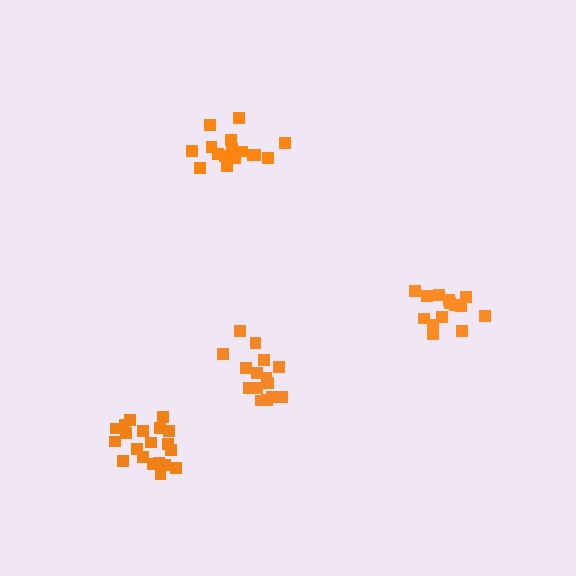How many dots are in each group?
Group 1: 16 dots, Group 2: 16 dots, Group 3: 14 dots, Group 4: 20 dots (66 total).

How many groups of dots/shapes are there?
There are 4 groups.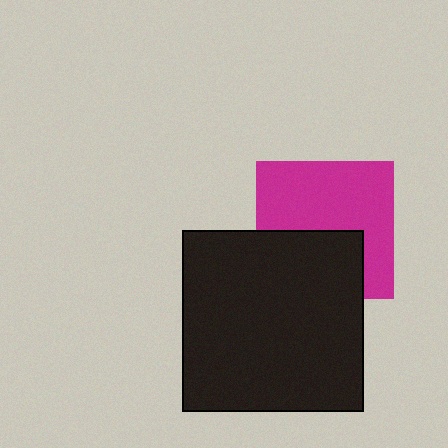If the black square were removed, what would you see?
You would see the complete magenta square.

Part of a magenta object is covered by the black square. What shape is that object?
It is a square.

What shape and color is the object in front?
The object in front is a black square.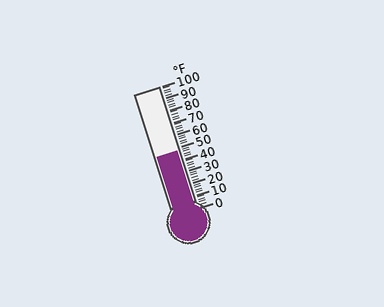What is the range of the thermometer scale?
The thermometer scale ranges from 0°F to 100°F.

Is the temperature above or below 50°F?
The temperature is below 50°F.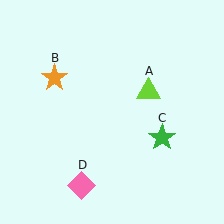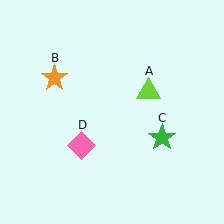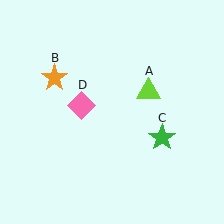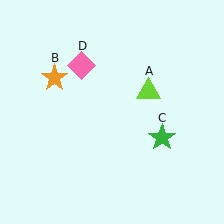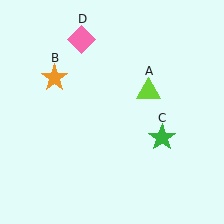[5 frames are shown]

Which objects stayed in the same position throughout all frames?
Lime triangle (object A) and orange star (object B) and green star (object C) remained stationary.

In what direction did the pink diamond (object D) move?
The pink diamond (object D) moved up.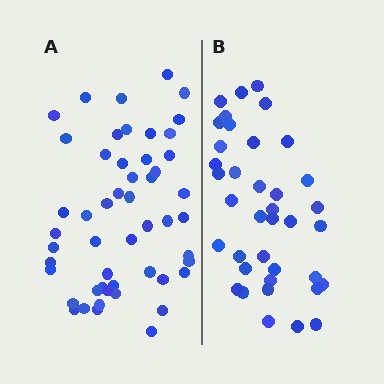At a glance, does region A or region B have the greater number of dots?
Region A (the left region) has more dots.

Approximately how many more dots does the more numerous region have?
Region A has approximately 15 more dots than region B.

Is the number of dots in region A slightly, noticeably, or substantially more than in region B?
Region A has noticeably more, but not dramatically so. The ratio is roughly 1.3 to 1.